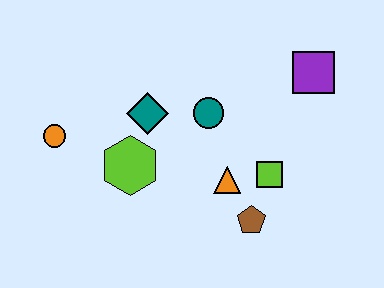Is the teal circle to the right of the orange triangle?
No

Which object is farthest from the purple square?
The orange circle is farthest from the purple square.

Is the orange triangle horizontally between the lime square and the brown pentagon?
No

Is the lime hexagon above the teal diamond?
No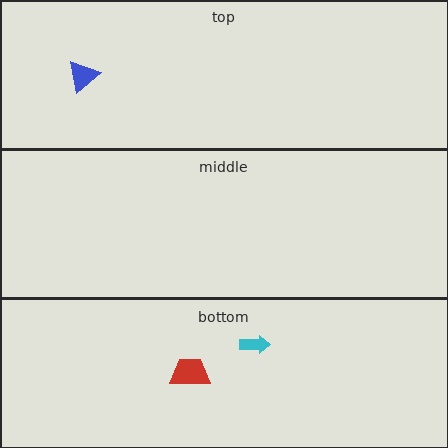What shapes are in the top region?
The blue triangle.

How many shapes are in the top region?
1.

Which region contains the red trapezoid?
The bottom region.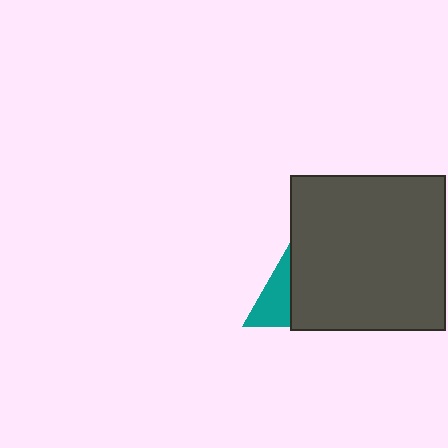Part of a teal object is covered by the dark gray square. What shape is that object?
It is a triangle.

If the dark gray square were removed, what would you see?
You would see the complete teal triangle.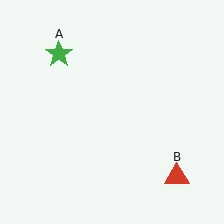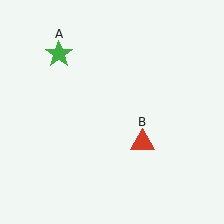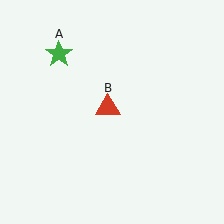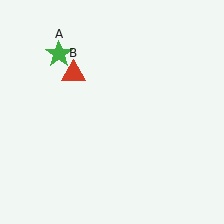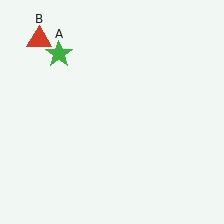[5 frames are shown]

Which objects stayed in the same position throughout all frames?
Green star (object A) remained stationary.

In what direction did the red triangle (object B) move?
The red triangle (object B) moved up and to the left.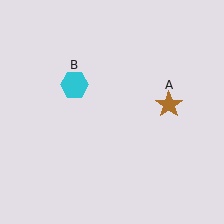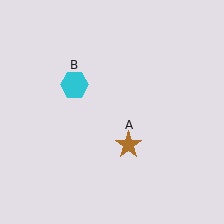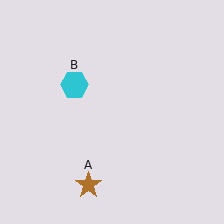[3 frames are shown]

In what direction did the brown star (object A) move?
The brown star (object A) moved down and to the left.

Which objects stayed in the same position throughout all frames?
Cyan hexagon (object B) remained stationary.